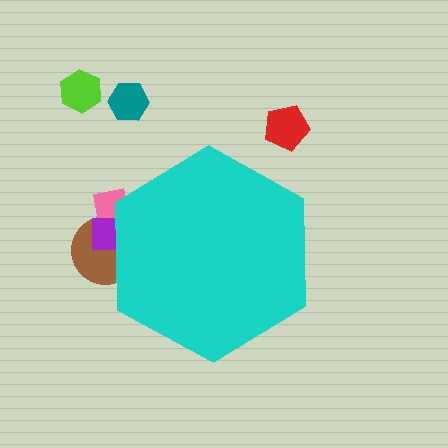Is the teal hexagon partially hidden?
No, the teal hexagon is fully visible.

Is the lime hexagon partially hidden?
No, the lime hexagon is fully visible.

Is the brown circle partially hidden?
Yes, the brown circle is partially hidden behind the cyan hexagon.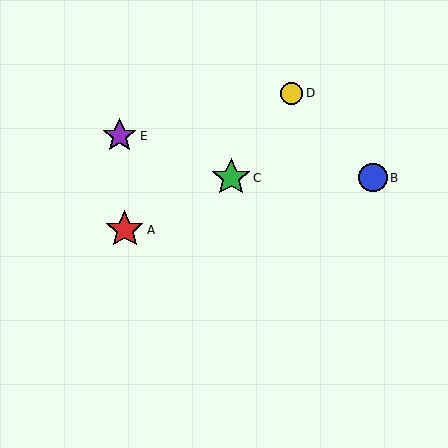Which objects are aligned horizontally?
Objects B, C are aligned horizontally.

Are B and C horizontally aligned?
Yes, both are at y≈178.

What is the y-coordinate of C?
Object C is at y≈178.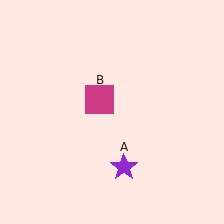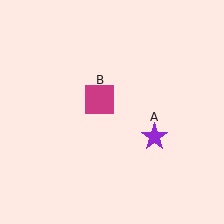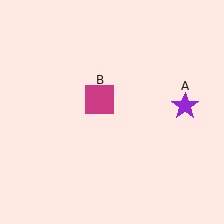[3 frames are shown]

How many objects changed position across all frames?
1 object changed position: purple star (object A).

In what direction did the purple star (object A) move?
The purple star (object A) moved up and to the right.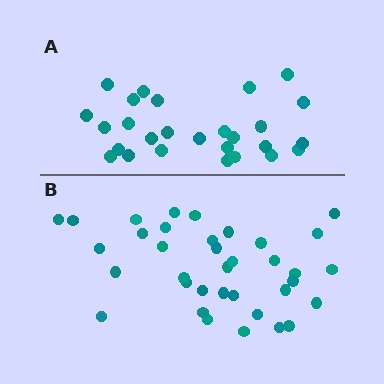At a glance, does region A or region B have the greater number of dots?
Region B (the bottom region) has more dots.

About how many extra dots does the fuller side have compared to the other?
Region B has roughly 8 or so more dots than region A.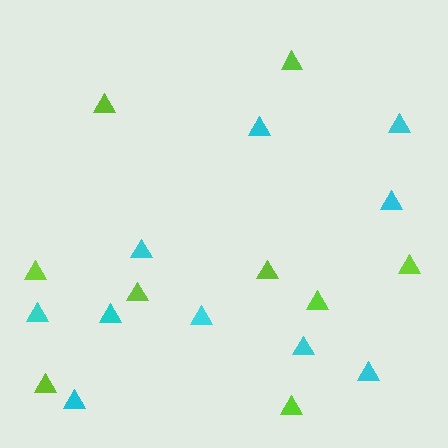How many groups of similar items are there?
There are 2 groups: one group of cyan triangles (10) and one group of lime triangles (9).